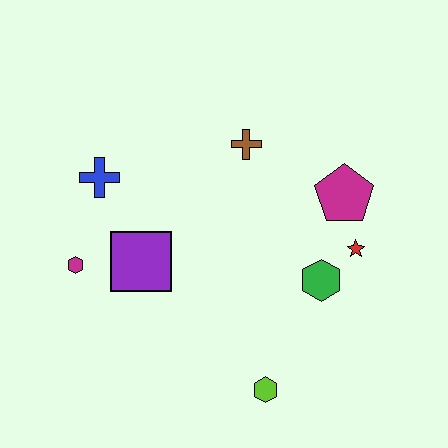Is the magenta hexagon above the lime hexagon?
Yes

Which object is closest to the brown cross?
The magenta pentagon is closest to the brown cross.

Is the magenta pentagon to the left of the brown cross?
No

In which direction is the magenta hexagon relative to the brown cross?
The magenta hexagon is to the left of the brown cross.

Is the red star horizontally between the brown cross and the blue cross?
No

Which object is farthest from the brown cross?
The lime hexagon is farthest from the brown cross.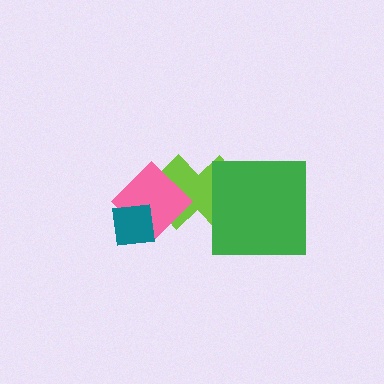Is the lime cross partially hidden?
Yes, it is partially covered by another shape.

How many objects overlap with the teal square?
1 object overlaps with the teal square.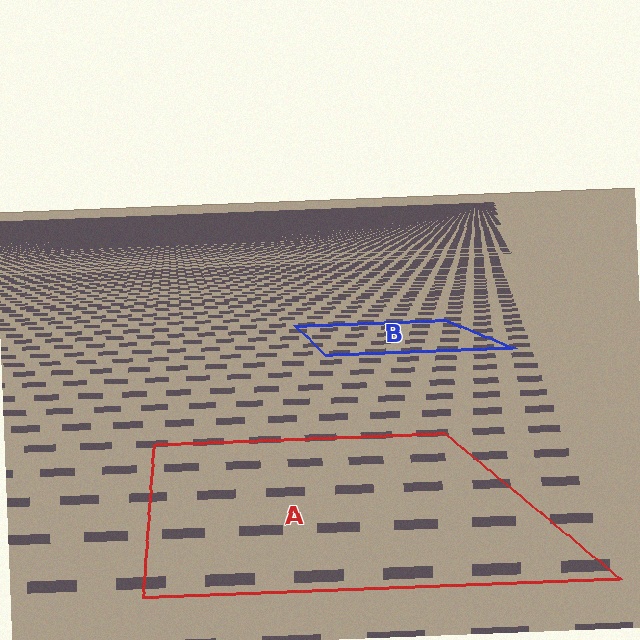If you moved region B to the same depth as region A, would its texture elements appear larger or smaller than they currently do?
They would appear larger. At a closer depth, the same texture elements are projected at a bigger on-screen size.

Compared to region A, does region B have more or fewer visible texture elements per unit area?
Region B has more texture elements per unit area — they are packed more densely because it is farther away.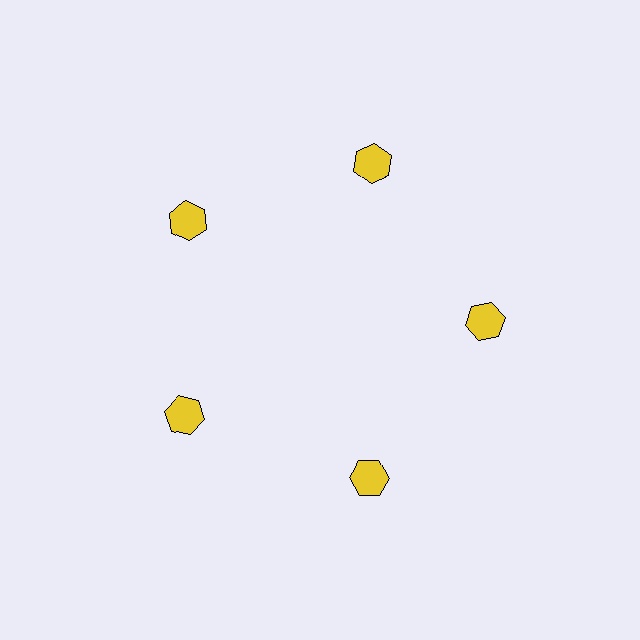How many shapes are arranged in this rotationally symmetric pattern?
There are 5 shapes, arranged in 5 groups of 1.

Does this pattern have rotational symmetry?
Yes, this pattern has 5-fold rotational symmetry. It looks the same after rotating 72 degrees around the center.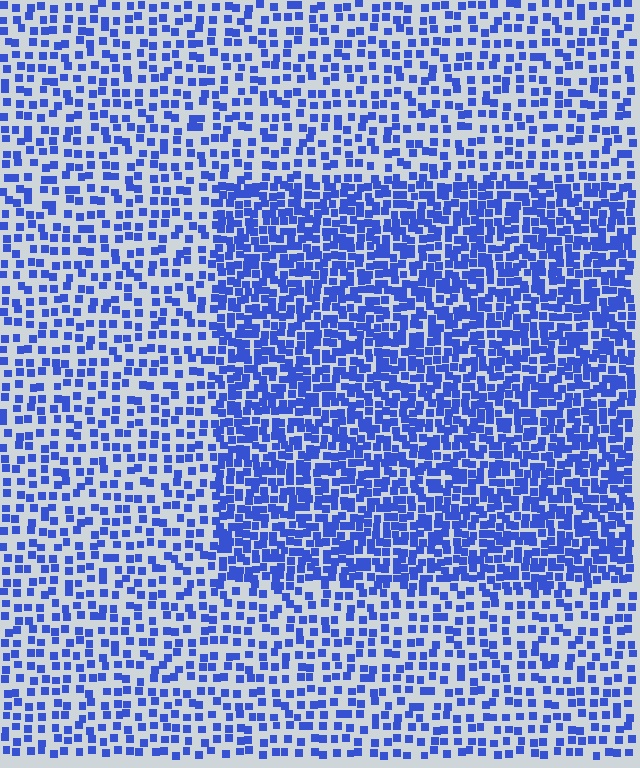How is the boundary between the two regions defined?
The boundary is defined by a change in element density (approximately 2.0x ratio). All elements are the same color, size, and shape.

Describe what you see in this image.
The image contains small blue elements arranged at two different densities. A rectangle-shaped region is visible where the elements are more densely packed than the surrounding area.